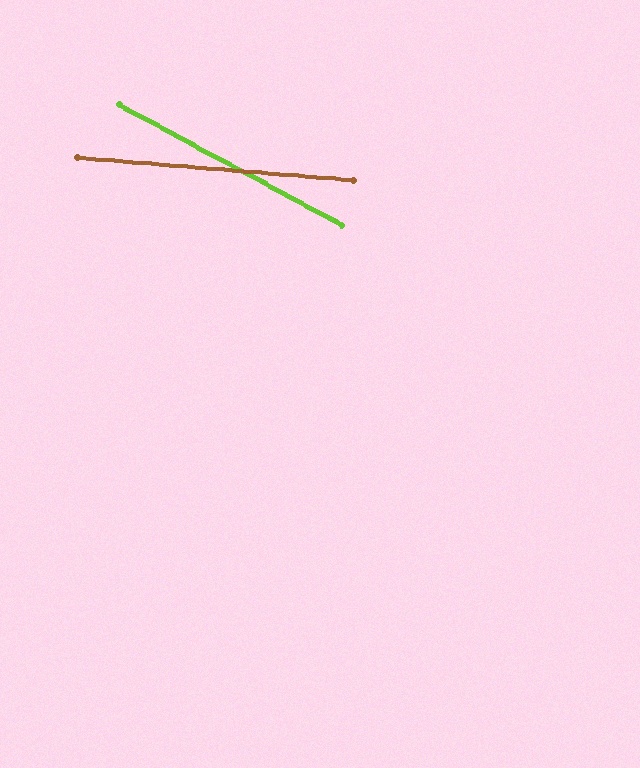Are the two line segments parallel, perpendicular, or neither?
Neither parallel nor perpendicular — they differ by about 23°.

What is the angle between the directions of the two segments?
Approximately 23 degrees.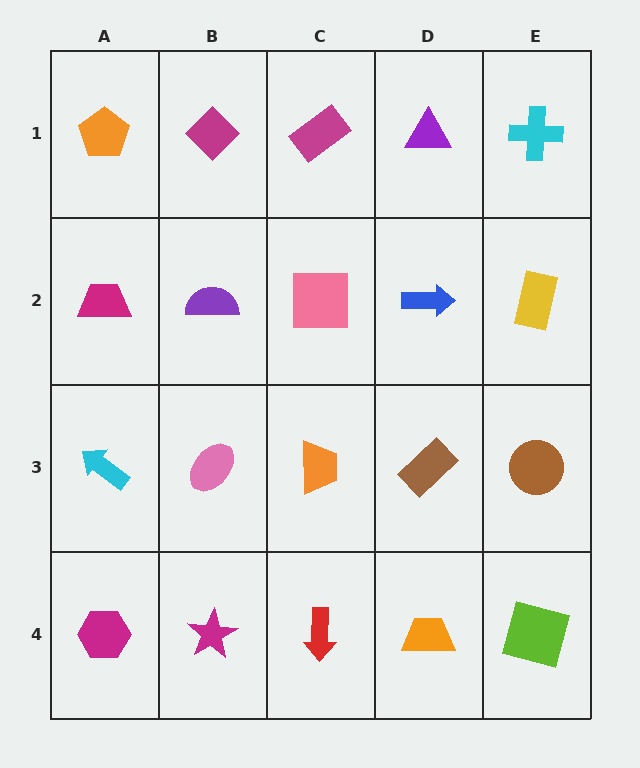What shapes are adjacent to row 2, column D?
A purple triangle (row 1, column D), a brown rectangle (row 3, column D), a pink square (row 2, column C), a yellow rectangle (row 2, column E).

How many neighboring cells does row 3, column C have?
4.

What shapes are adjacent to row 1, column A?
A magenta trapezoid (row 2, column A), a magenta diamond (row 1, column B).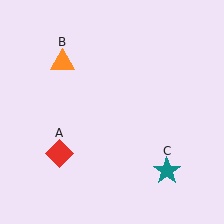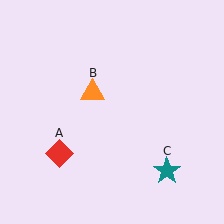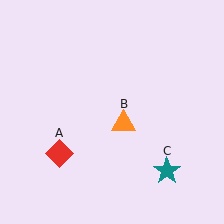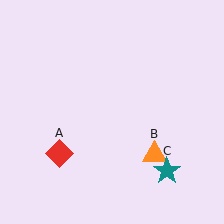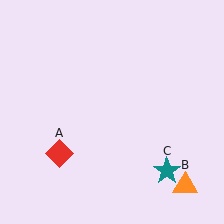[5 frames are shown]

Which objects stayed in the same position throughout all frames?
Red diamond (object A) and teal star (object C) remained stationary.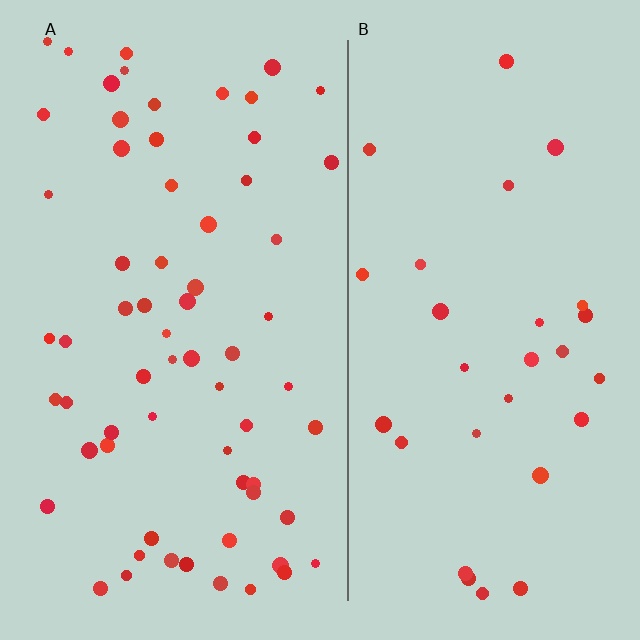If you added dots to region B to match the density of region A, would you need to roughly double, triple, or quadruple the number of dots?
Approximately double.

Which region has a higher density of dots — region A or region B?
A (the left).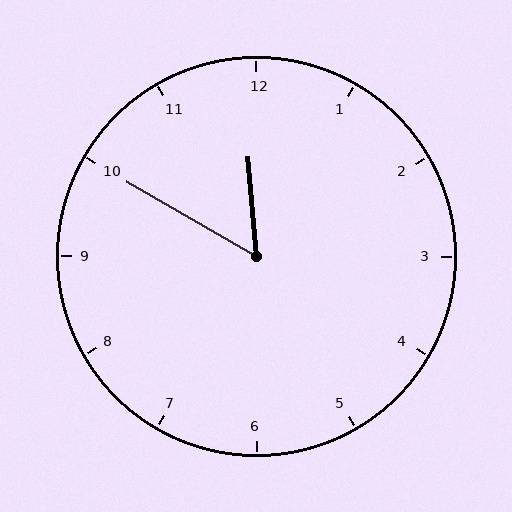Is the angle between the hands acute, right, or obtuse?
It is acute.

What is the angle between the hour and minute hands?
Approximately 55 degrees.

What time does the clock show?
11:50.